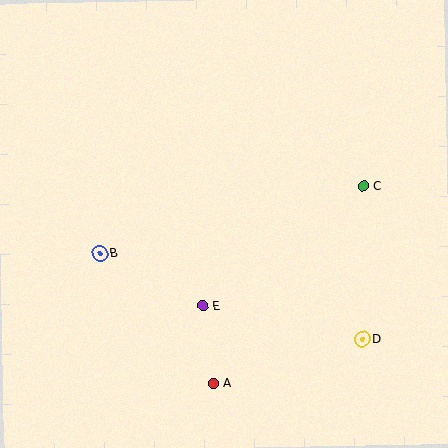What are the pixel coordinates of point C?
Point C is at (364, 186).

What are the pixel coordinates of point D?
Point D is at (362, 339).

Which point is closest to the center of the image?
Point E at (203, 306) is closest to the center.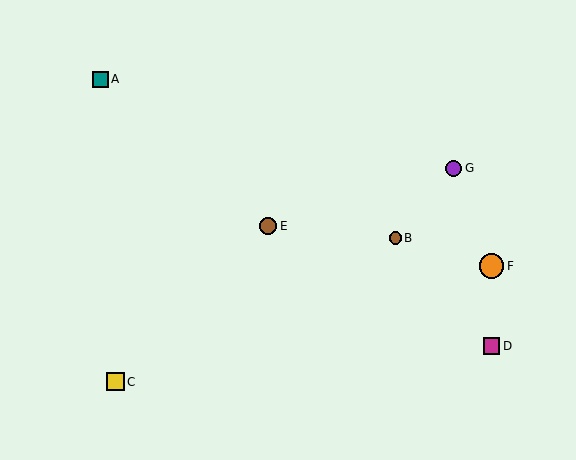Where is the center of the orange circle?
The center of the orange circle is at (492, 266).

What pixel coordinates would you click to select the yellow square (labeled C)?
Click at (115, 382) to select the yellow square C.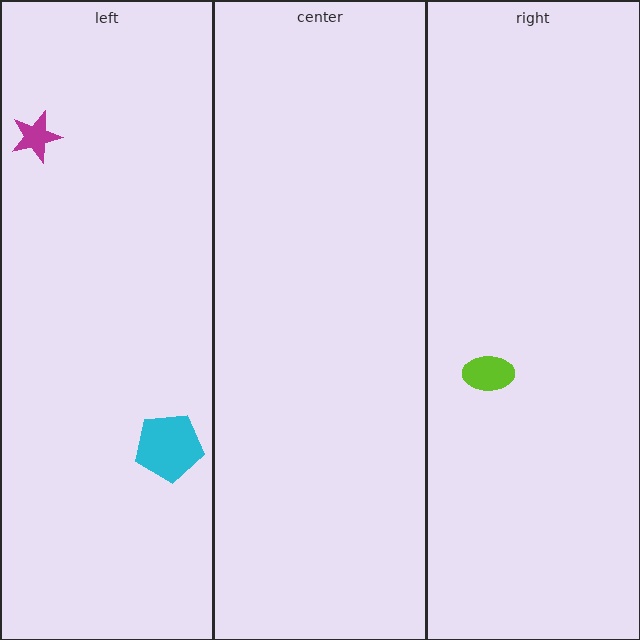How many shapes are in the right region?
1.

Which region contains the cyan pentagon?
The left region.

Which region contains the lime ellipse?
The right region.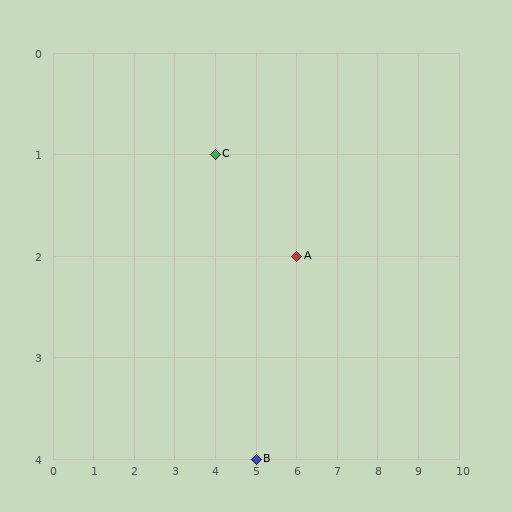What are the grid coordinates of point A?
Point A is at grid coordinates (6, 2).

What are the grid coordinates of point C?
Point C is at grid coordinates (4, 1).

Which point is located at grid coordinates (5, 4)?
Point B is at (5, 4).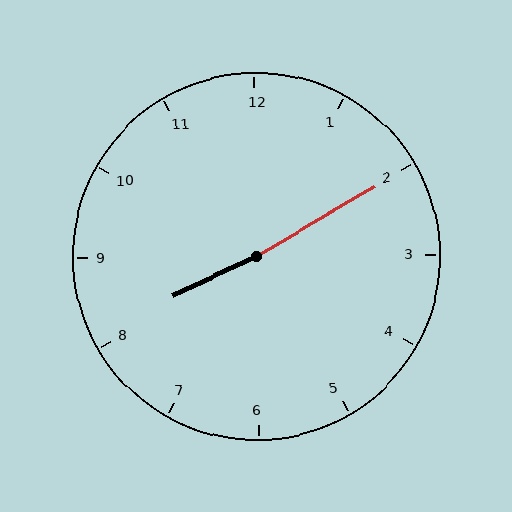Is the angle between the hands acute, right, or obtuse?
It is obtuse.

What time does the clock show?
8:10.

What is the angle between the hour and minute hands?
Approximately 175 degrees.